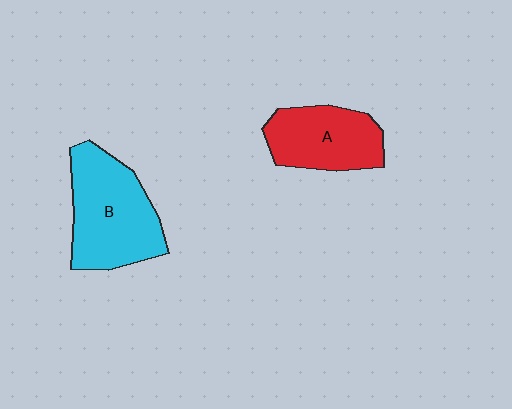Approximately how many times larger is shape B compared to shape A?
Approximately 1.3 times.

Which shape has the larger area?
Shape B (cyan).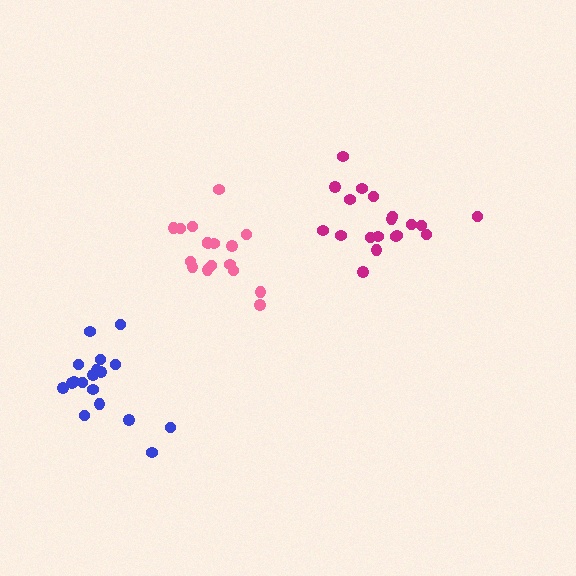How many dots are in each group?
Group 1: 19 dots, Group 2: 17 dots, Group 3: 18 dots (54 total).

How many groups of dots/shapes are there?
There are 3 groups.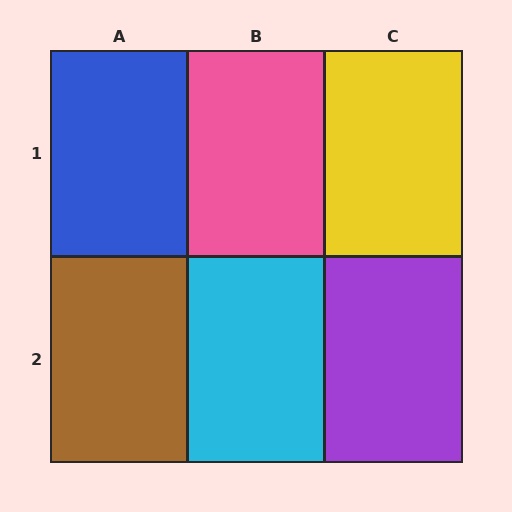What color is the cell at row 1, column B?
Pink.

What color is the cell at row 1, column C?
Yellow.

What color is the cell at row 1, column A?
Blue.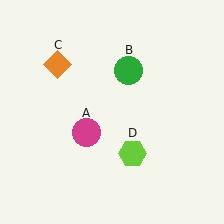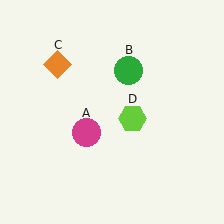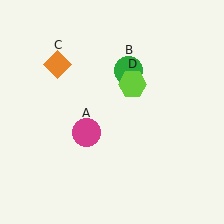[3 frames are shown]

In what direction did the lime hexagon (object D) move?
The lime hexagon (object D) moved up.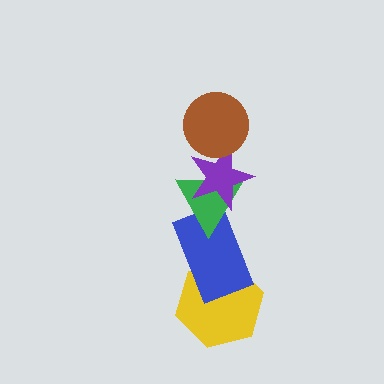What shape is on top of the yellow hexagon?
The blue rectangle is on top of the yellow hexagon.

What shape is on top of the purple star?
The brown circle is on top of the purple star.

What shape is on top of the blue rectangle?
The green triangle is on top of the blue rectangle.